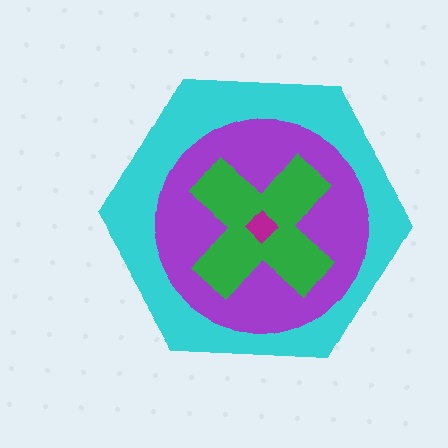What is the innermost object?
The magenta diamond.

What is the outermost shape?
The cyan hexagon.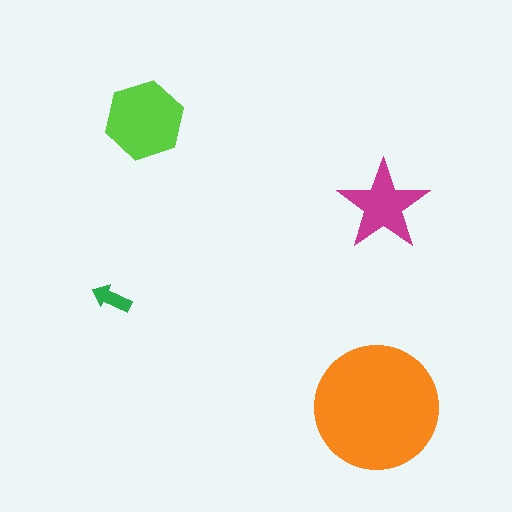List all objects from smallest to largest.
The green arrow, the magenta star, the lime hexagon, the orange circle.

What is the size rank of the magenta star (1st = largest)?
3rd.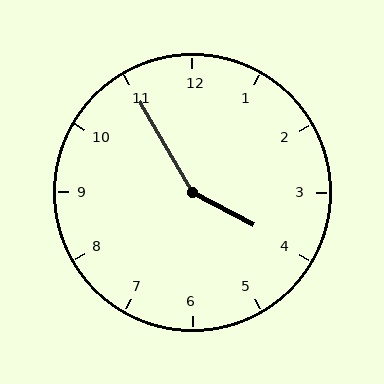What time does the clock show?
3:55.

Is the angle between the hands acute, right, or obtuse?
It is obtuse.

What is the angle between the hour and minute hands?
Approximately 148 degrees.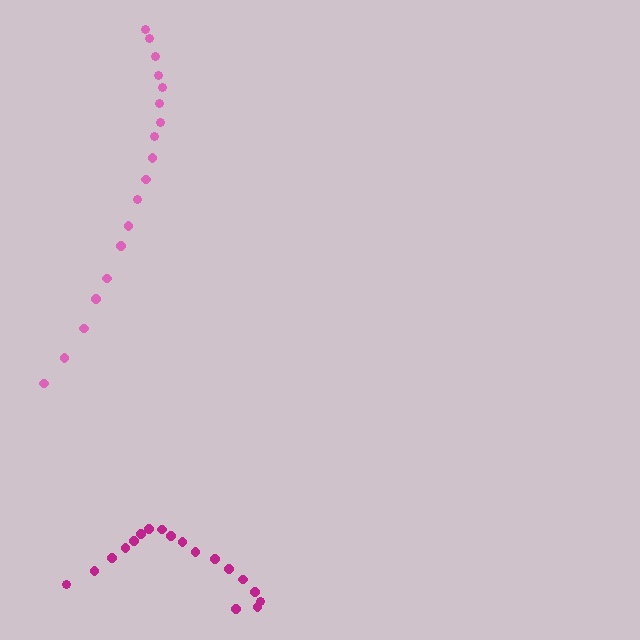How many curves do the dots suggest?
There are 2 distinct paths.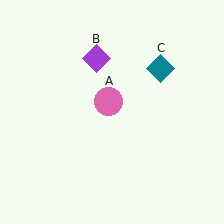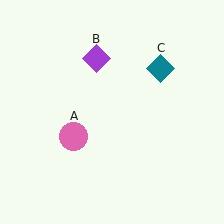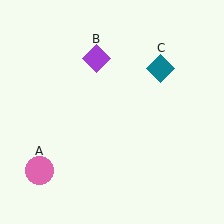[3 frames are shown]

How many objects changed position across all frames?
1 object changed position: pink circle (object A).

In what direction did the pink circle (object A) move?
The pink circle (object A) moved down and to the left.